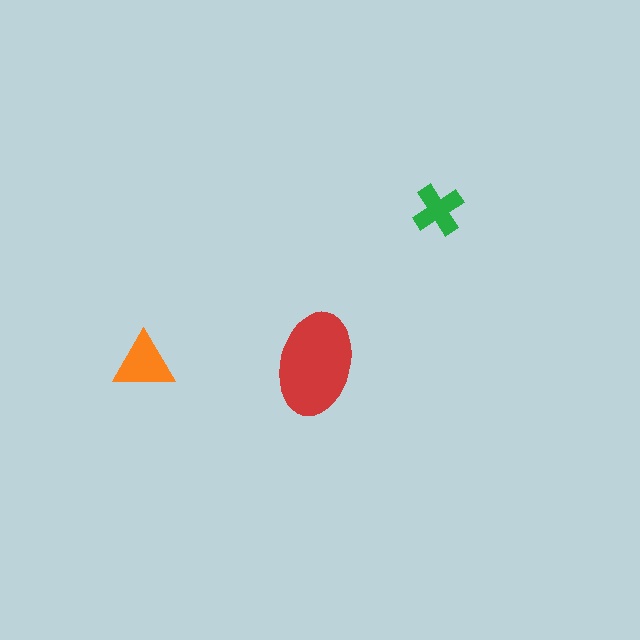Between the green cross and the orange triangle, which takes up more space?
The orange triangle.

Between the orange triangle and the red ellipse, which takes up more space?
The red ellipse.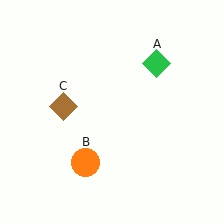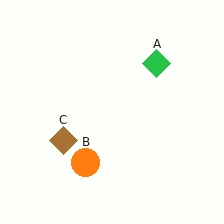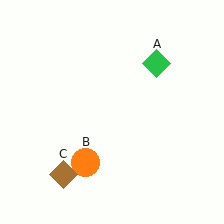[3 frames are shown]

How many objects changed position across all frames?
1 object changed position: brown diamond (object C).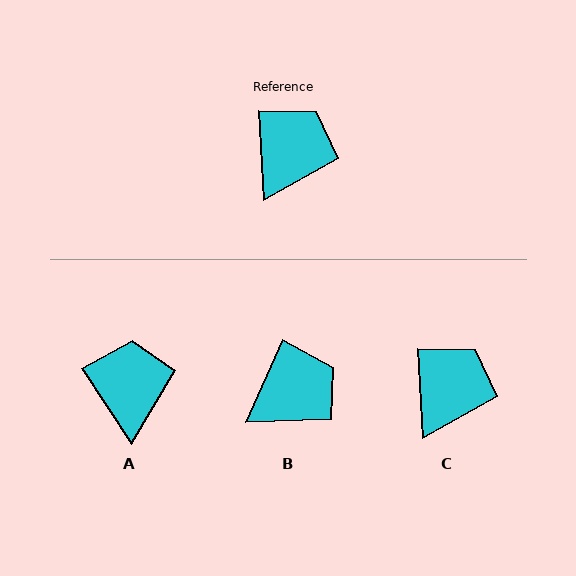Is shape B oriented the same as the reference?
No, it is off by about 27 degrees.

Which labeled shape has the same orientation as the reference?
C.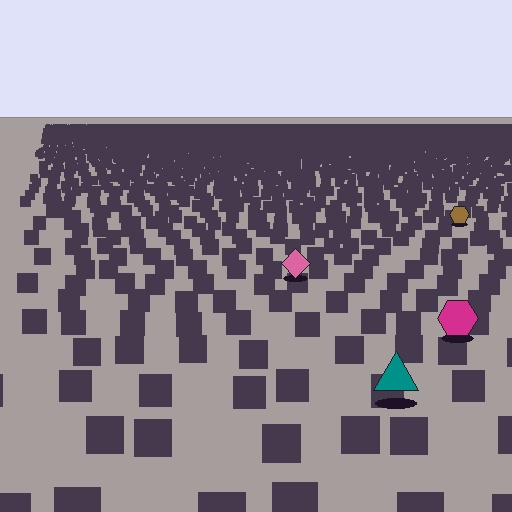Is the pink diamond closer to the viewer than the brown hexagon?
Yes. The pink diamond is closer — you can tell from the texture gradient: the ground texture is coarser near it.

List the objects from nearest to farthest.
From nearest to farthest: the teal triangle, the magenta hexagon, the pink diamond, the brown hexagon.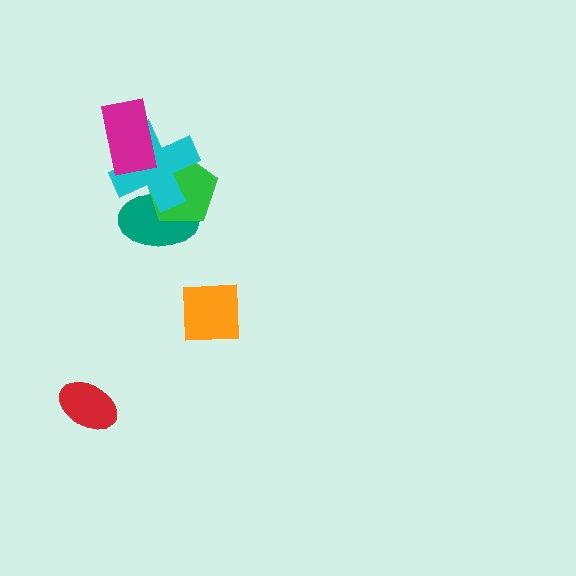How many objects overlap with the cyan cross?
3 objects overlap with the cyan cross.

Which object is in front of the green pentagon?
The cyan cross is in front of the green pentagon.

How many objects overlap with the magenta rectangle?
1 object overlaps with the magenta rectangle.